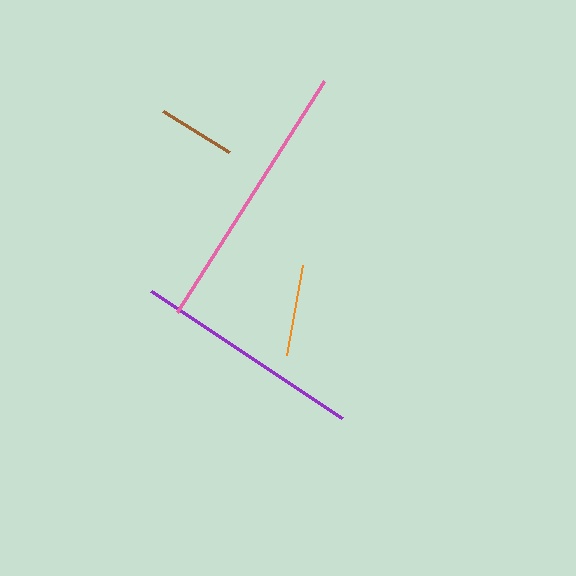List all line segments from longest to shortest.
From longest to shortest: pink, purple, orange, brown.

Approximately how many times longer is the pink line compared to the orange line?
The pink line is approximately 3.0 times the length of the orange line.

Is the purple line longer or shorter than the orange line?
The purple line is longer than the orange line.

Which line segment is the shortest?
The brown line is the shortest at approximately 77 pixels.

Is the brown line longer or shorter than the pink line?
The pink line is longer than the brown line.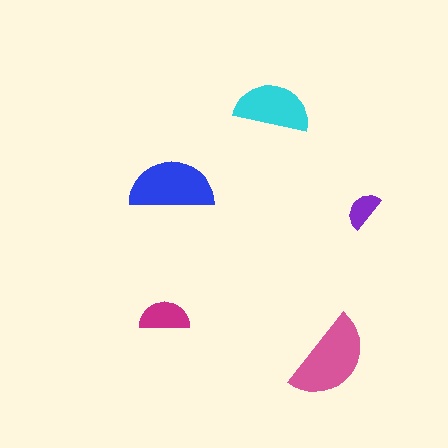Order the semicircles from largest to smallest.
the pink one, the blue one, the cyan one, the magenta one, the purple one.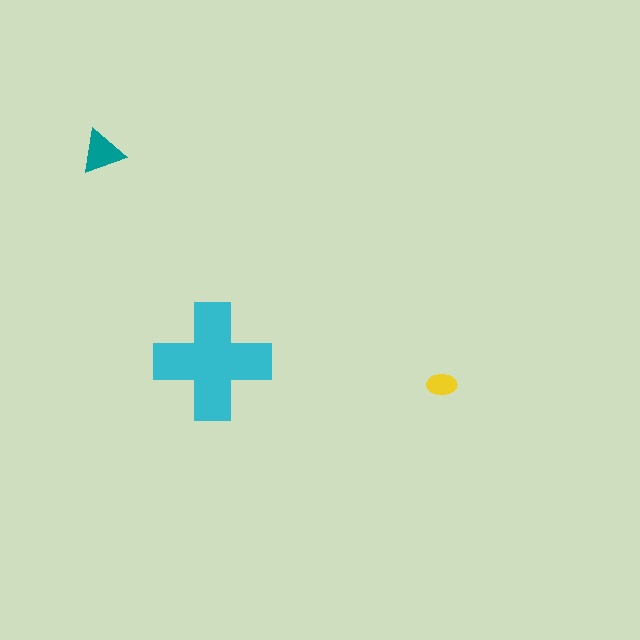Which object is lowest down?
The yellow ellipse is bottommost.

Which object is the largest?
The cyan cross.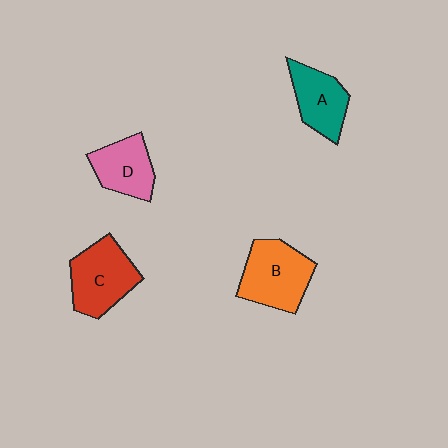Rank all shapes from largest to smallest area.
From largest to smallest: B (orange), C (red), A (teal), D (pink).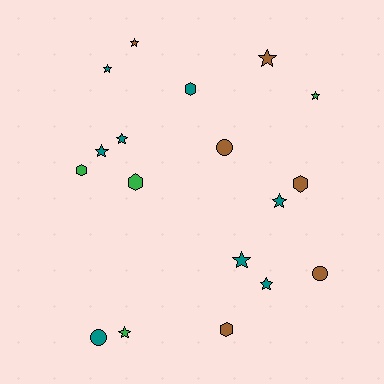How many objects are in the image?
There are 18 objects.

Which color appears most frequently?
Teal, with 8 objects.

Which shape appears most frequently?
Star, with 10 objects.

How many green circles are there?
There are no green circles.